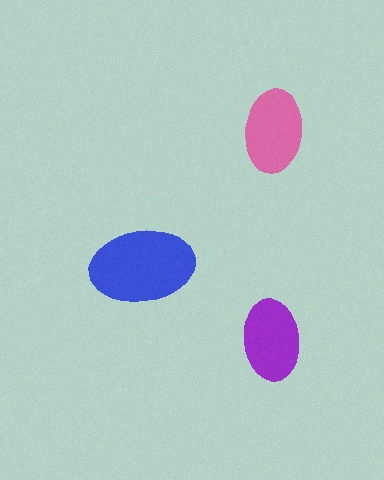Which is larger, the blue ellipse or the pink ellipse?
The blue one.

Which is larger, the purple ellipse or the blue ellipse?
The blue one.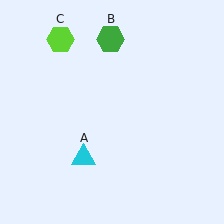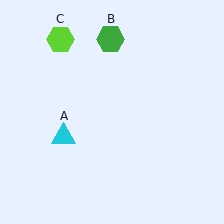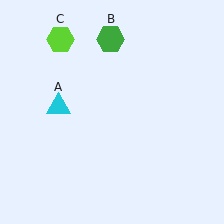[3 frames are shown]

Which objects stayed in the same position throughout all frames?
Green hexagon (object B) and lime hexagon (object C) remained stationary.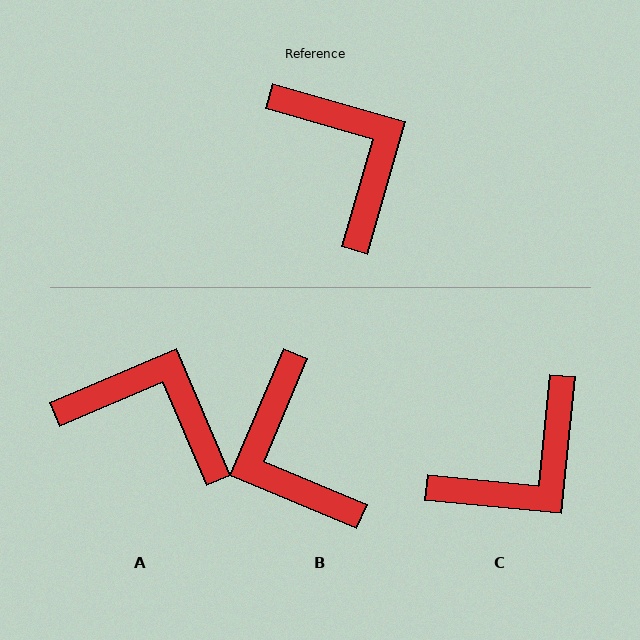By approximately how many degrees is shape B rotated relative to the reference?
Approximately 173 degrees counter-clockwise.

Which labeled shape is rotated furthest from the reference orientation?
B, about 173 degrees away.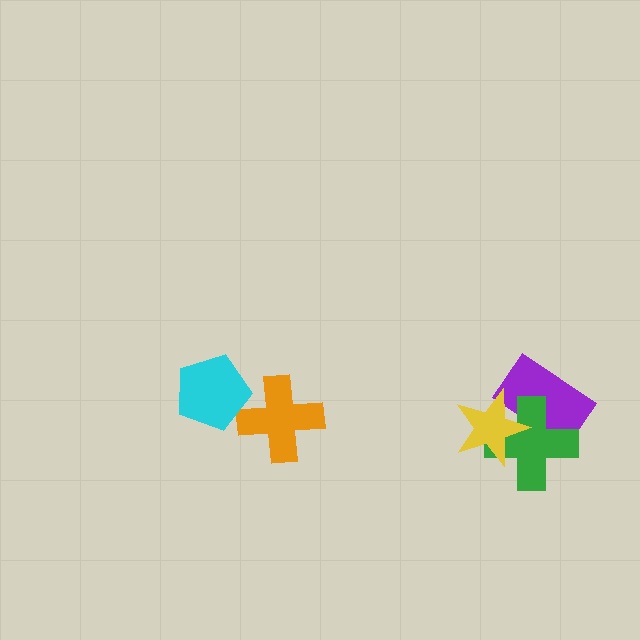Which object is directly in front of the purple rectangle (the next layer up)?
The green cross is directly in front of the purple rectangle.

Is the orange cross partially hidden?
Yes, it is partially covered by another shape.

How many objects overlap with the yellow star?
2 objects overlap with the yellow star.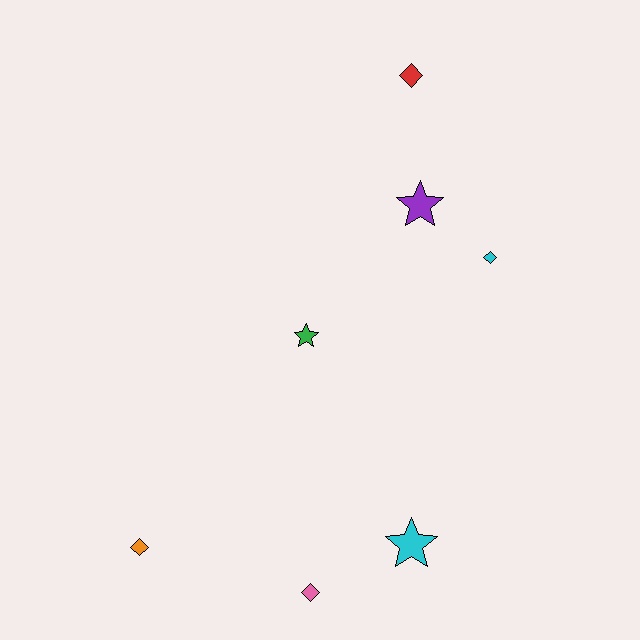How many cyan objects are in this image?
There are 2 cyan objects.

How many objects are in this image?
There are 7 objects.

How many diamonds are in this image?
There are 4 diamonds.